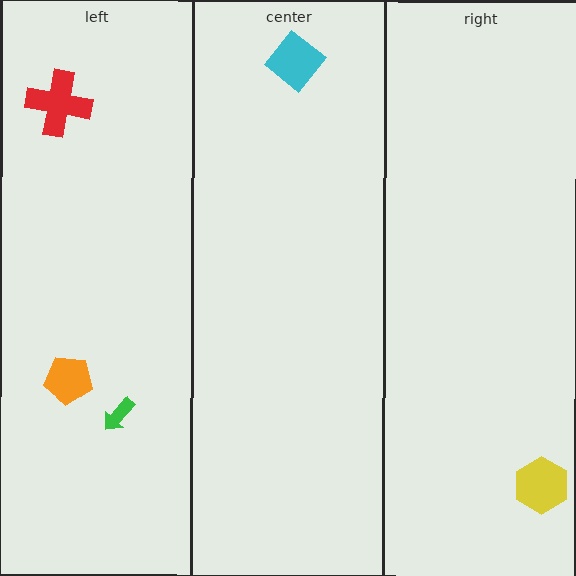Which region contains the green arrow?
The left region.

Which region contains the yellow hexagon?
The right region.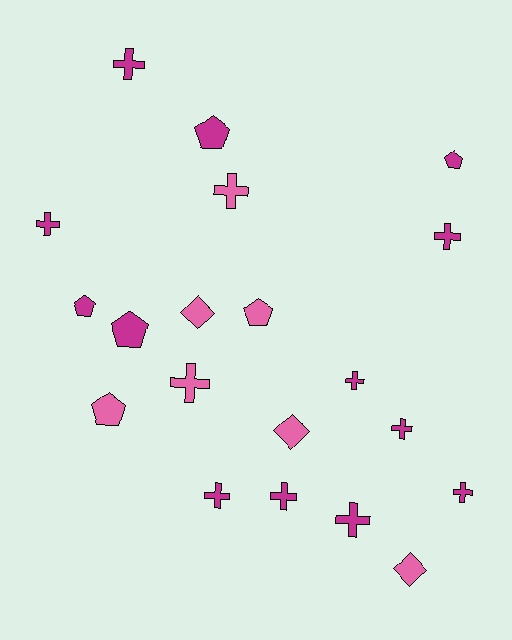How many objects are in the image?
There are 20 objects.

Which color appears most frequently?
Magenta, with 13 objects.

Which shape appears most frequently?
Cross, with 11 objects.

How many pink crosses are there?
There are 2 pink crosses.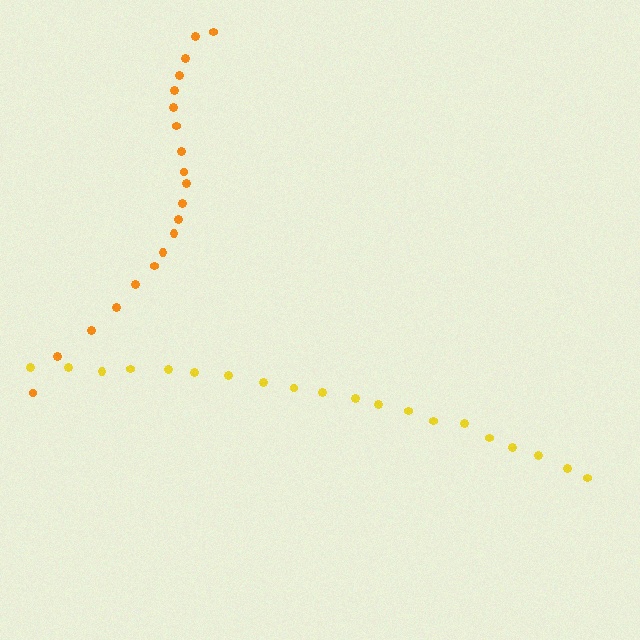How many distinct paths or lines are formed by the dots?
There are 2 distinct paths.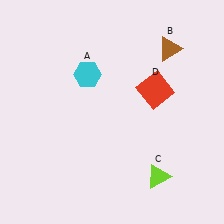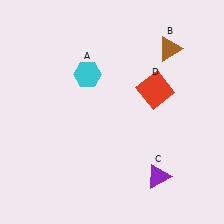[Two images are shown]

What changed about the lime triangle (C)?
In Image 1, C is lime. In Image 2, it changed to purple.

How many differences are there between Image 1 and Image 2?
There is 1 difference between the two images.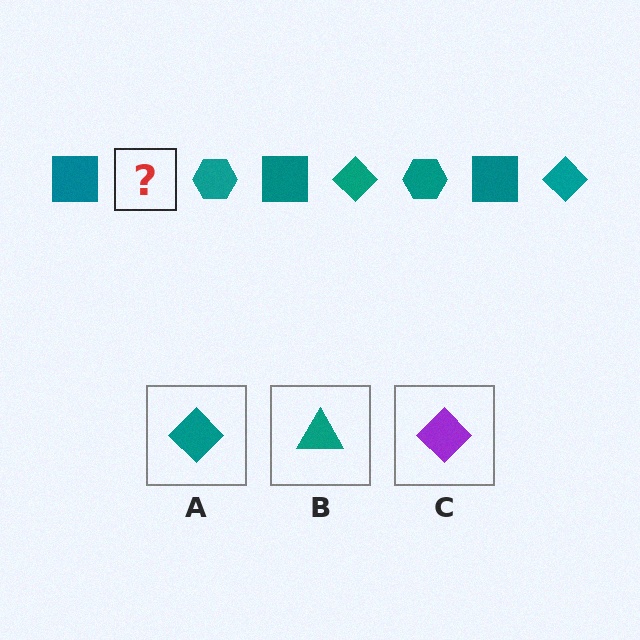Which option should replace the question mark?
Option A.